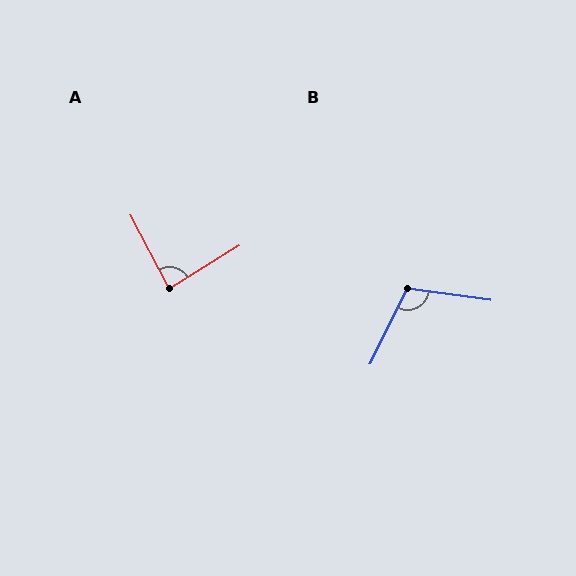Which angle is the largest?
B, at approximately 109 degrees.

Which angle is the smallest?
A, at approximately 86 degrees.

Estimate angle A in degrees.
Approximately 86 degrees.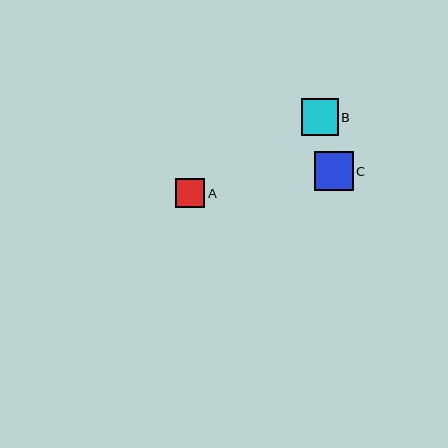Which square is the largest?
Square C is the largest with a size of approximately 39 pixels.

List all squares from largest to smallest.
From largest to smallest: C, B, A.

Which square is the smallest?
Square A is the smallest with a size of approximately 29 pixels.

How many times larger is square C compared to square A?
Square C is approximately 1.4 times the size of square A.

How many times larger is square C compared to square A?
Square C is approximately 1.4 times the size of square A.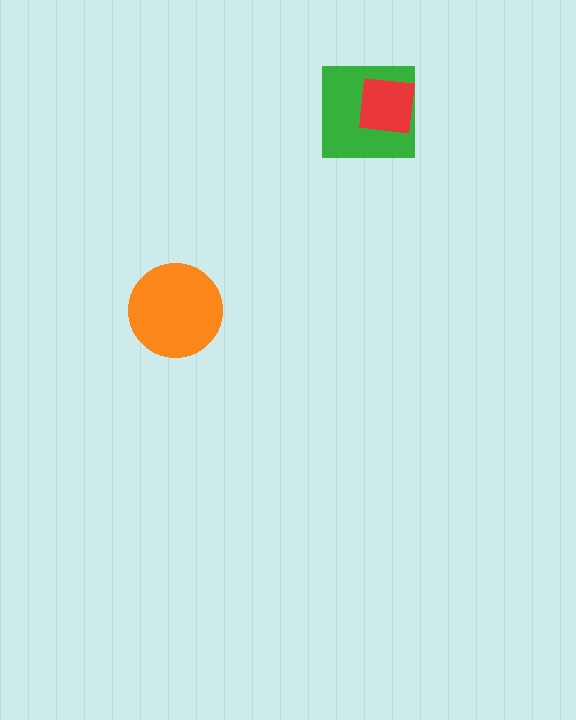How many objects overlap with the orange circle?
0 objects overlap with the orange circle.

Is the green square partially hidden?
Yes, it is partially covered by another shape.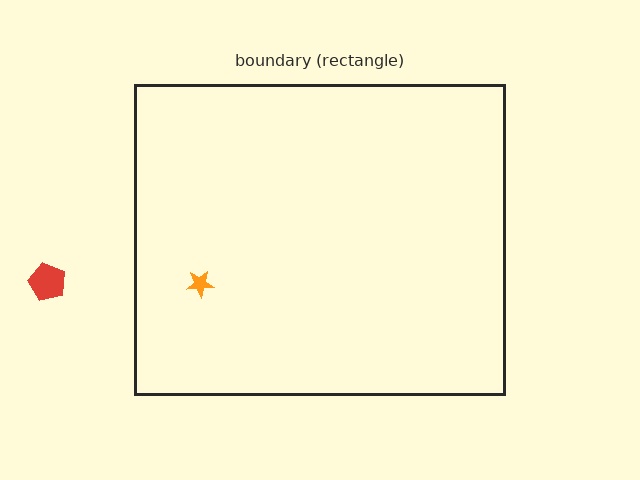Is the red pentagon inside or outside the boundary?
Outside.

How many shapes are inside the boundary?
1 inside, 1 outside.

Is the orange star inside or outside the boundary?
Inside.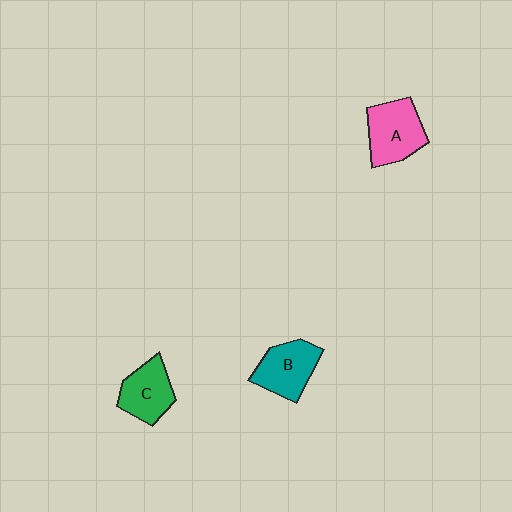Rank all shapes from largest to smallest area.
From largest to smallest: A (pink), B (teal), C (green).